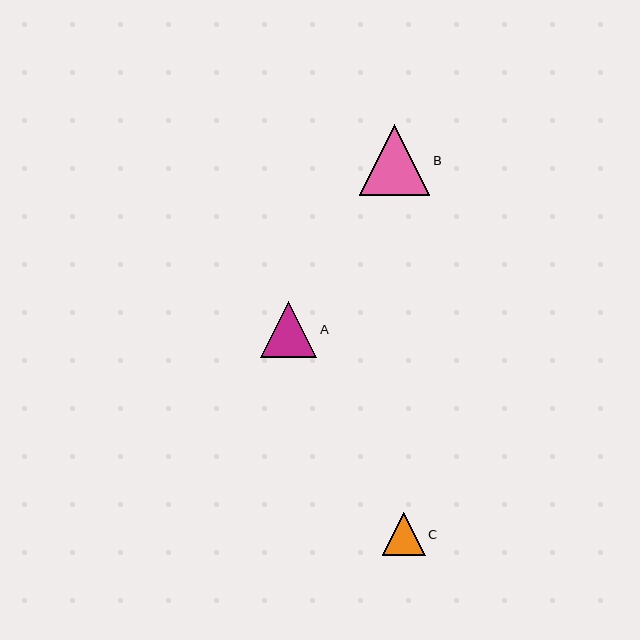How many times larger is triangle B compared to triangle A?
Triangle B is approximately 1.3 times the size of triangle A.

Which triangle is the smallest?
Triangle C is the smallest with a size of approximately 43 pixels.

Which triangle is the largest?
Triangle B is the largest with a size of approximately 71 pixels.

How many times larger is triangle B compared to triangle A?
Triangle B is approximately 1.3 times the size of triangle A.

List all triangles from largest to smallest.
From largest to smallest: B, A, C.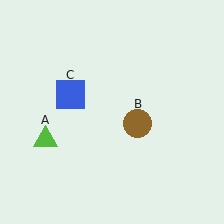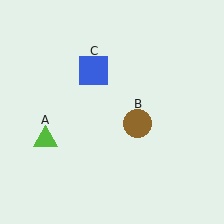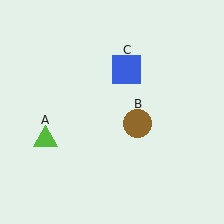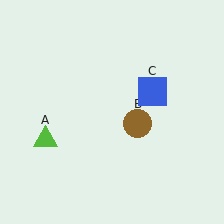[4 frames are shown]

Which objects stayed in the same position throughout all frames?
Lime triangle (object A) and brown circle (object B) remained stationary.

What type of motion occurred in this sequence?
The blue square (object C) rotated clockwise around the center of the scene.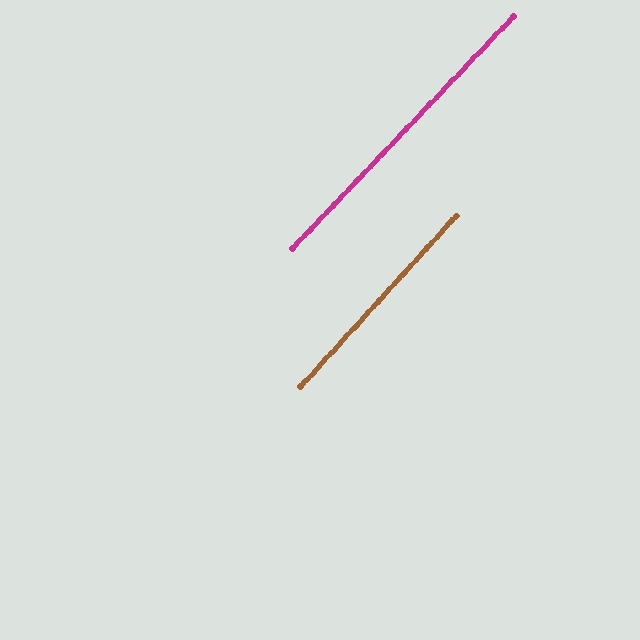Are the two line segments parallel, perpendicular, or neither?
Parallel — their directions differ by only 1.2°.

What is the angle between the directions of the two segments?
Approximately 1 degree.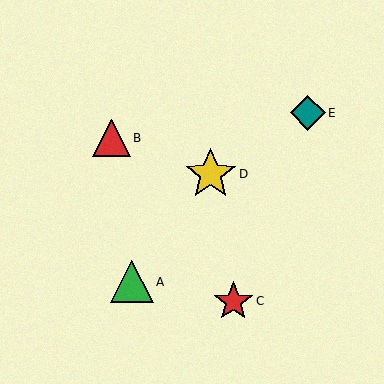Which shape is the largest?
The yellow star (labeled D) is the largest.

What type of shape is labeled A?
Shape A is a green triangle.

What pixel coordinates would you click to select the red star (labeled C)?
Click at (233, 301) to select the red star C.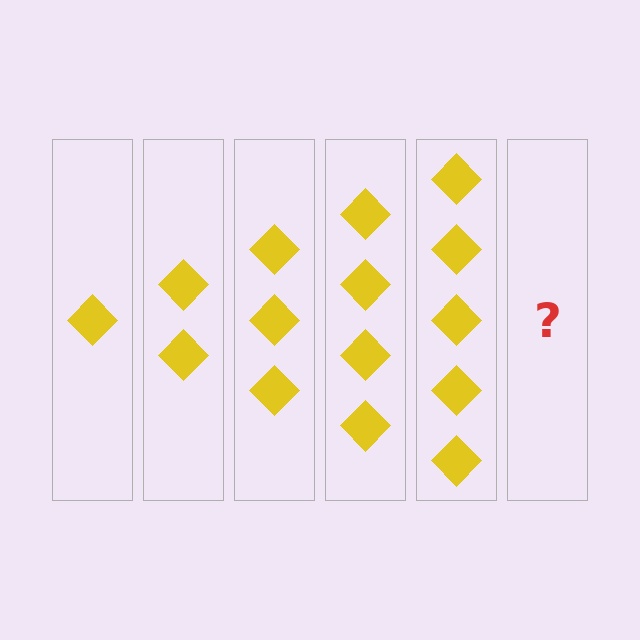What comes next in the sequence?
The next element should be 6 diamonds.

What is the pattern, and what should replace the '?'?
The pattern is that each step adds one more diamond. The '?' should be 6 diamonds.